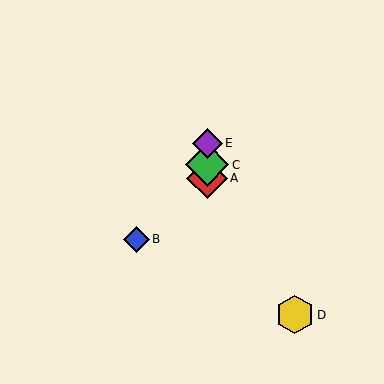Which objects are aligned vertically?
Objects A, C, E are aligned vertically.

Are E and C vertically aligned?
Yes, both are at x≈207.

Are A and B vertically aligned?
No, A is at x≈207 and B is at x≈136.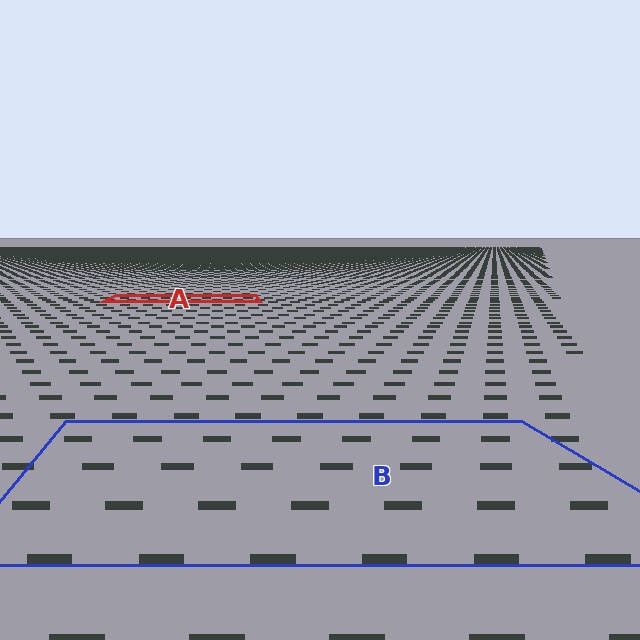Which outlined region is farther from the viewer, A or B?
Region A is farther from the viewer — the texture elements inside it appear smaller and more densely packed.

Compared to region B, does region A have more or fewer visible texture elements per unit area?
Region A has more texture elements per unit area — they are packed more densely because it is farther away.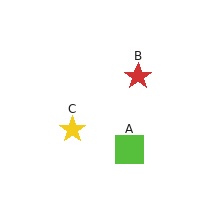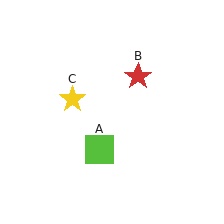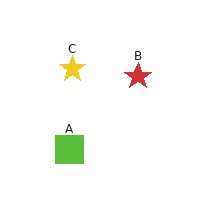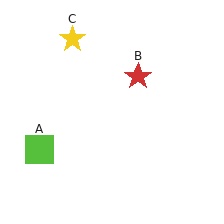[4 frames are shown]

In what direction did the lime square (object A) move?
The lime square (object A) moved left.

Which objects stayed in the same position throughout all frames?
Red star (object B) remained stationary.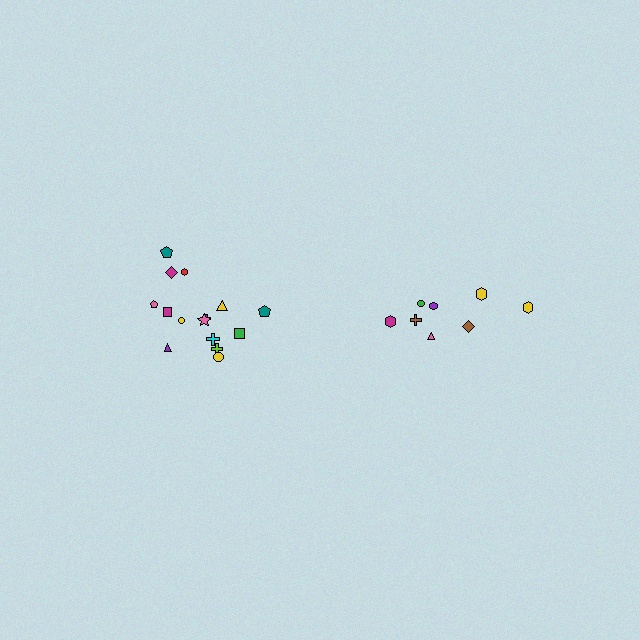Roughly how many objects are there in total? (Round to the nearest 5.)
Roughly 25 objects in total.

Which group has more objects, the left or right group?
The left group.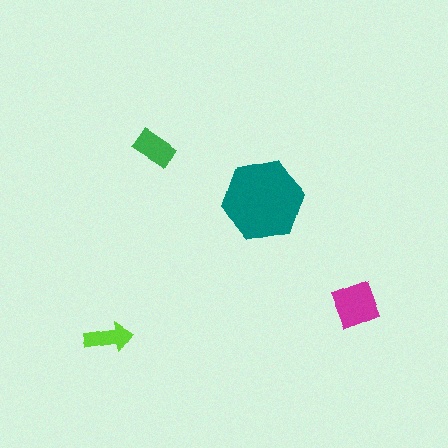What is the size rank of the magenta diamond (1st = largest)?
2nd.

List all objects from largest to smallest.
The teal hexagon, the magenta diamond, the green rectangle, the lime arrow.